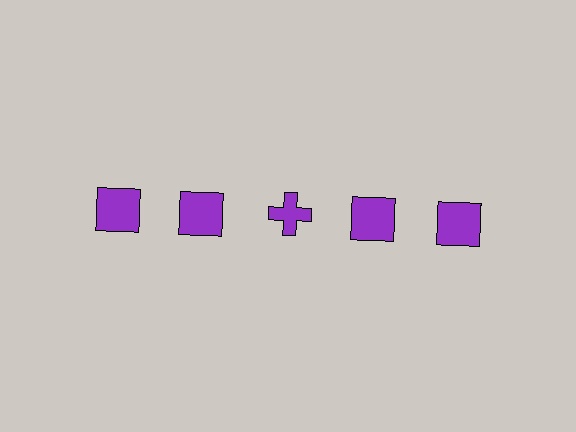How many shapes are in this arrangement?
There are 5 shapes arranged in a grid pattern.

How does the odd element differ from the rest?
It has a different shape: cross instead of square.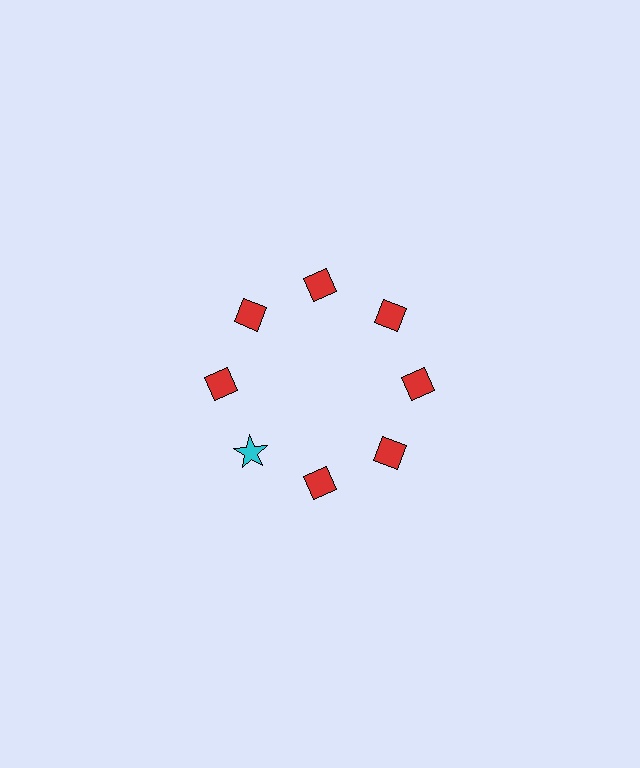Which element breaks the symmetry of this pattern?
The cyan star at roughly the 8 o'clock position breaks the symmetry. All other shapes are red diamonds.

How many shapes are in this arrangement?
There are 8 shapes arranged in a ring pattern.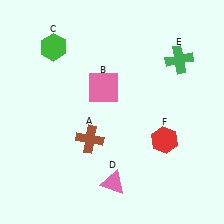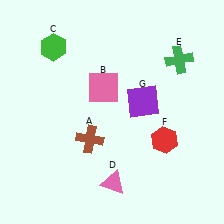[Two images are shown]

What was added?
A purple square (G) was added in Image 2.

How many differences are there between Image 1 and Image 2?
There is 1 difference between the two images.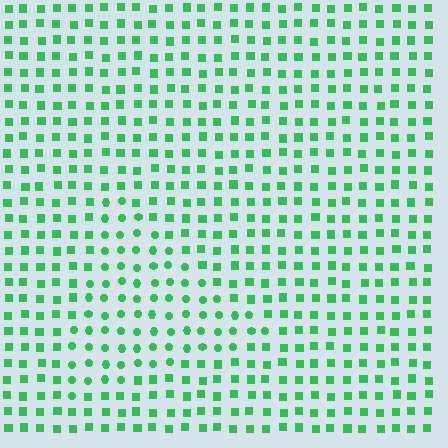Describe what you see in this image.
The image is filled with small green elements arranged in a uniform grid. A triangle-shaped region contains circles, while the surrounding area contains squares. The boundary is defined purely by the change in element shape.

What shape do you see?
I see a triangle.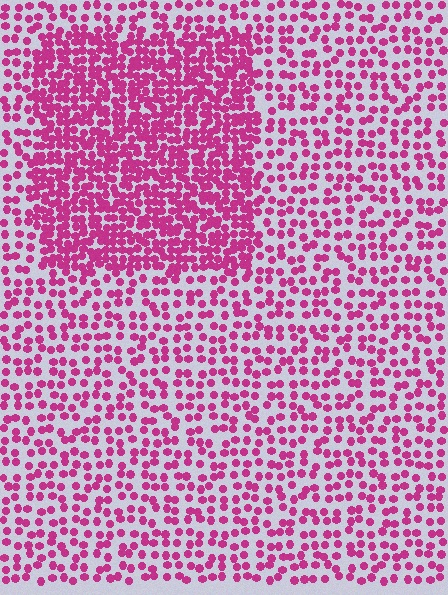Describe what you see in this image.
The image contains small magenta elements arranged at two different densities. A rectangle-shaped region is visible where the elements are more densely packed than the surrounding area.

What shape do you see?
I see a rectangle.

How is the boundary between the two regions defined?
The boundary is defined by a change in element density (approximately 2.1x ratio). All elements are the same color, size, and shape.